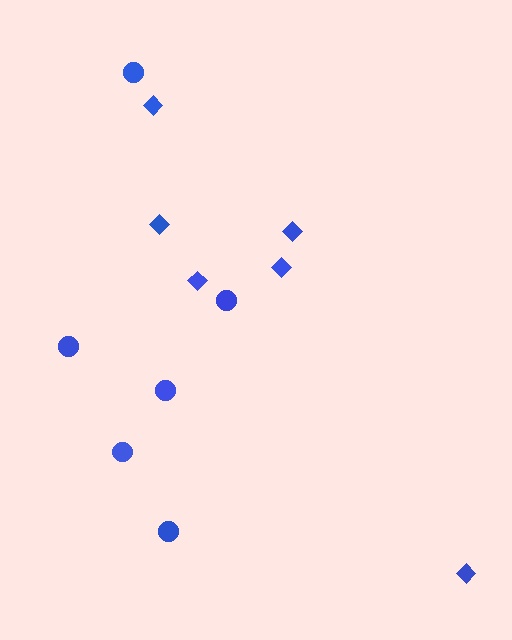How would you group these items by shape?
There are 2 groups: one group of circles (6) and one group of diamonds (6).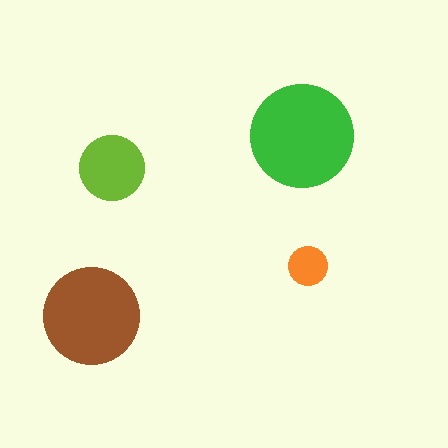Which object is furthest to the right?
The orange circle is rightmost.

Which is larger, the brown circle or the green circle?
The green one.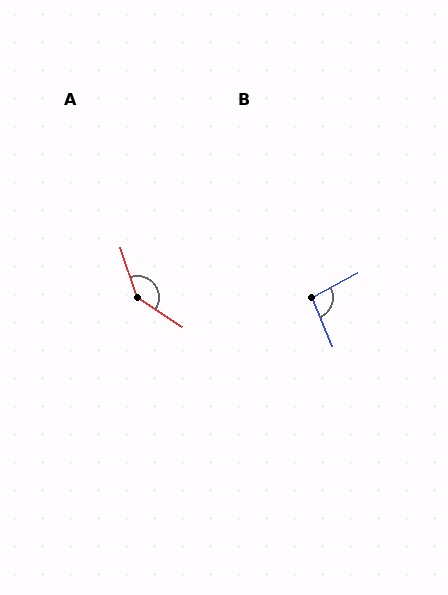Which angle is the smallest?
B, at approximately 96 degrees.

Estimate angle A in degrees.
Approximately 141 degrees.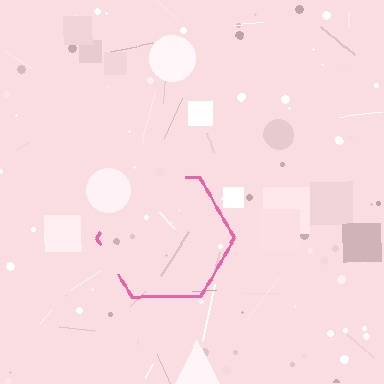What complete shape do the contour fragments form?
The contour fragments form a hexagon.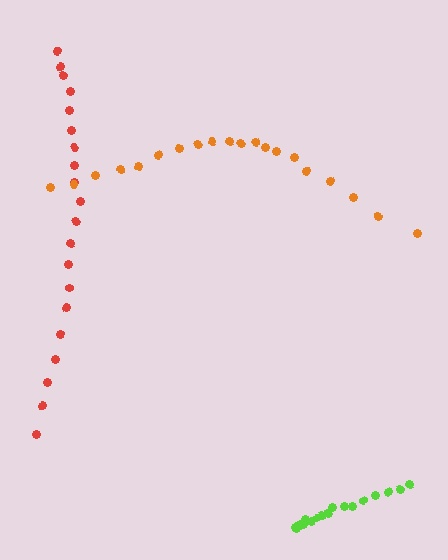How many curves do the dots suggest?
There are 3 distinct paths.